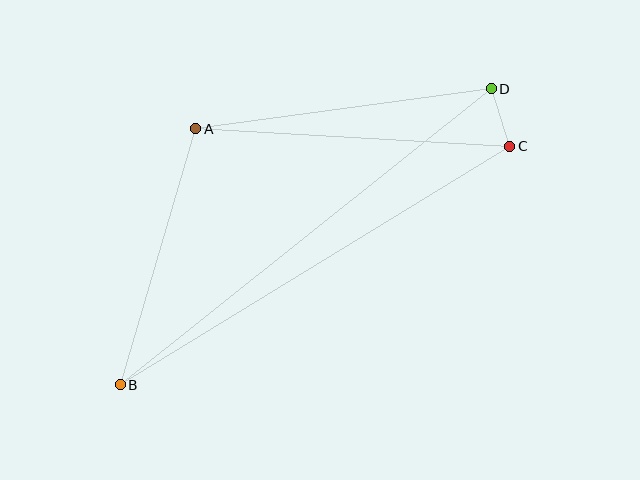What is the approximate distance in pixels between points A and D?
The distance between A and D is approximately 298 pixels.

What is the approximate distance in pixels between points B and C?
The distance between B and C is approximately 457 pixels.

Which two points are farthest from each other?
Points B and D are farthest from each other.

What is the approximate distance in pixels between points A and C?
The distance between A and C is approximately 314 pixels.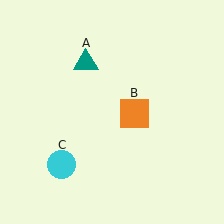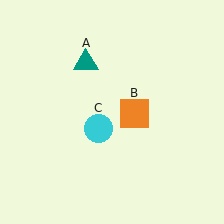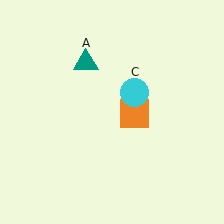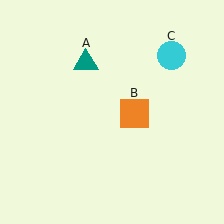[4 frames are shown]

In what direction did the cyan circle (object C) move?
The cyan circle (object C) moved up and to the right.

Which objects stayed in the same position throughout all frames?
Teal triangle (object A) and orange square (object B) remained stationary.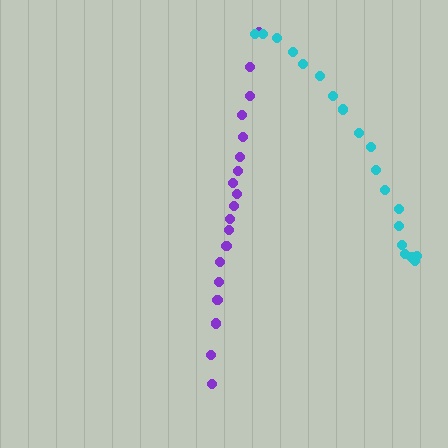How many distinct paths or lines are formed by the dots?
There are 2 distinct paths.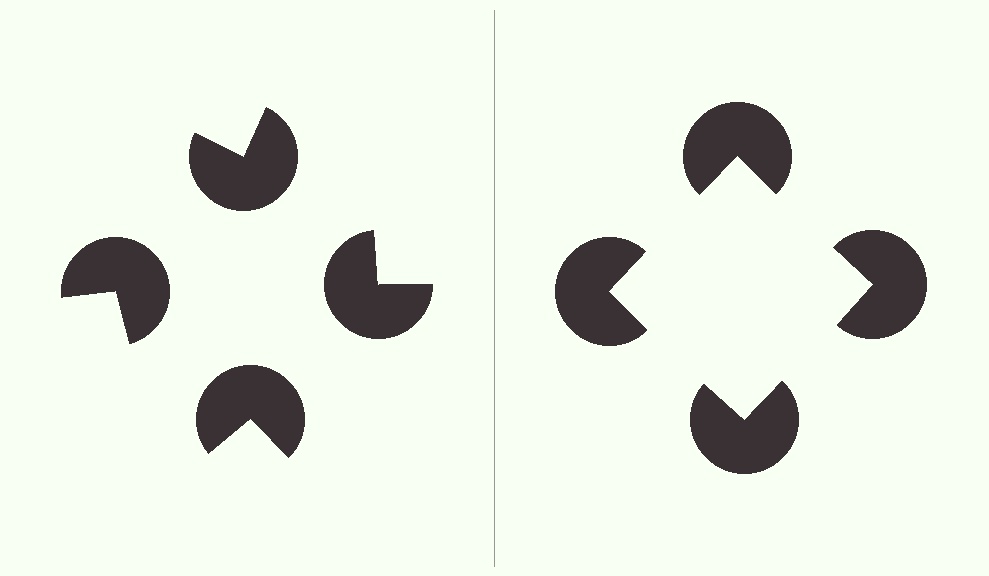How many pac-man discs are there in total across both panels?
8 — 4 on each side.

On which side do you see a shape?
An illusory square appears on the right side. On the left side the wedge cuts are rotated, so no coherent shape forms.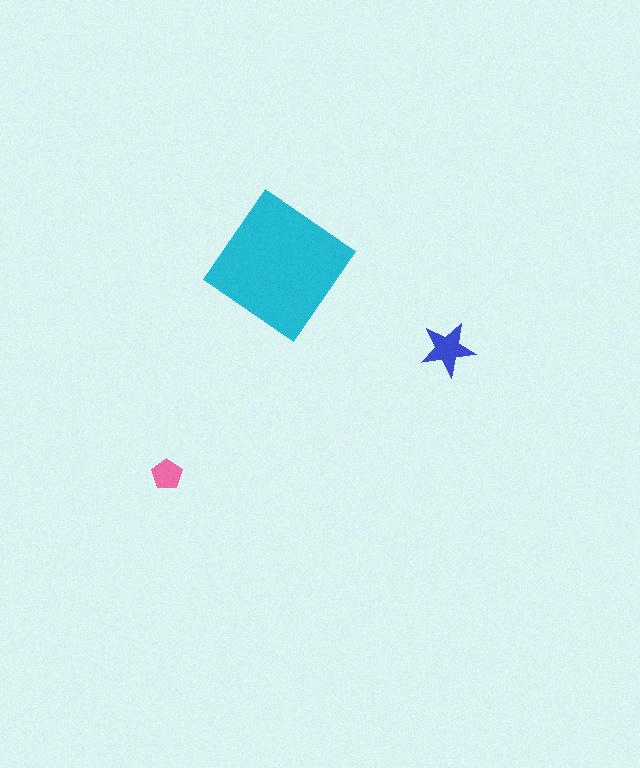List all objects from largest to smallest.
The cyan diamond, the blue star, the pink pentagon.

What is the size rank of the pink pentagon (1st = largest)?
3rd.